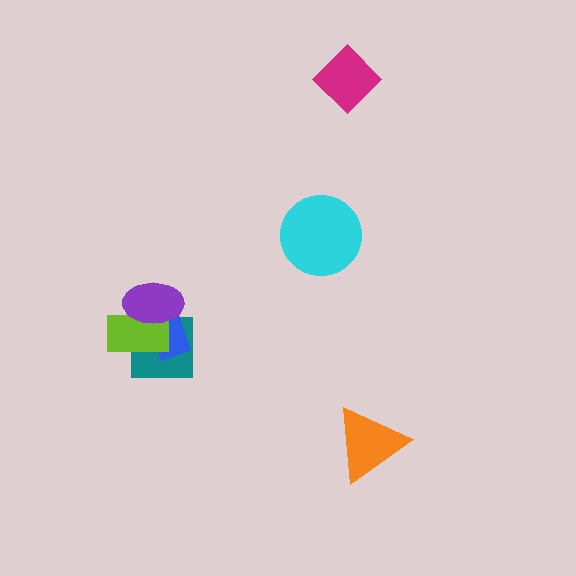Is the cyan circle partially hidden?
No, no other shape covers it.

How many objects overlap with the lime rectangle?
3 objects overlap with the lime rectangle.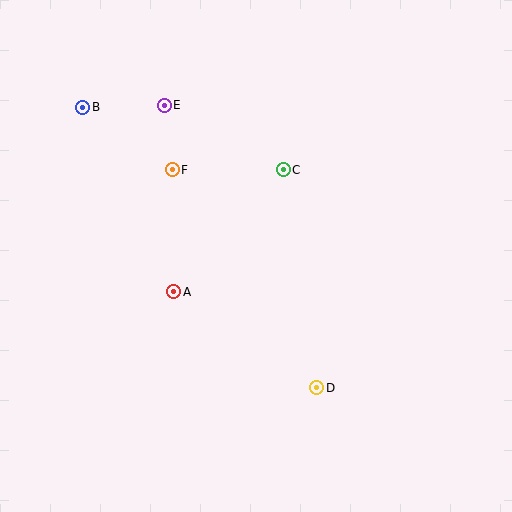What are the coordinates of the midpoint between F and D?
The midpoint between F and D is at (244, 279).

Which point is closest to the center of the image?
Point A at (174, 292) is closest to the center.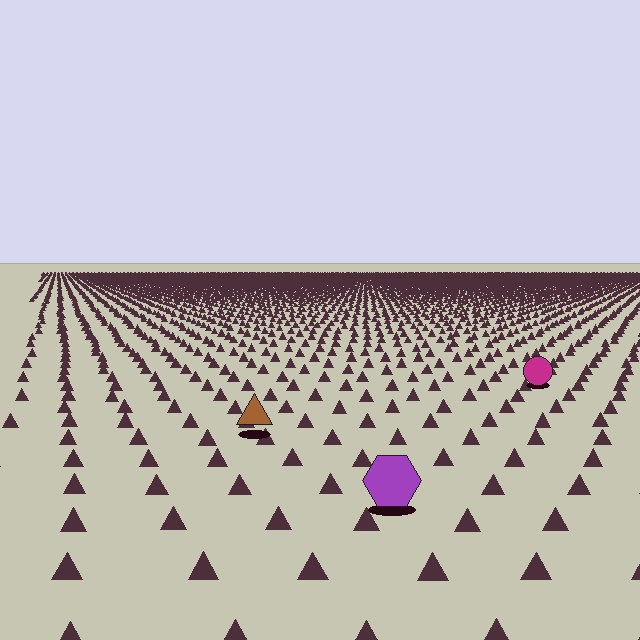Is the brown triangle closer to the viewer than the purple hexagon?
No. The purple hexagon is closer — you can tell from the texture gradient: the ground texture is coarser near it.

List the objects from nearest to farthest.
From nearest to farthest: the purple hexagon, the brown triangle, the magenta circle.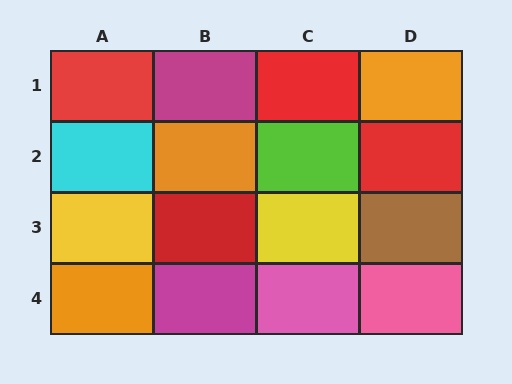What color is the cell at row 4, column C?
Pink.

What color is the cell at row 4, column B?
Magenta.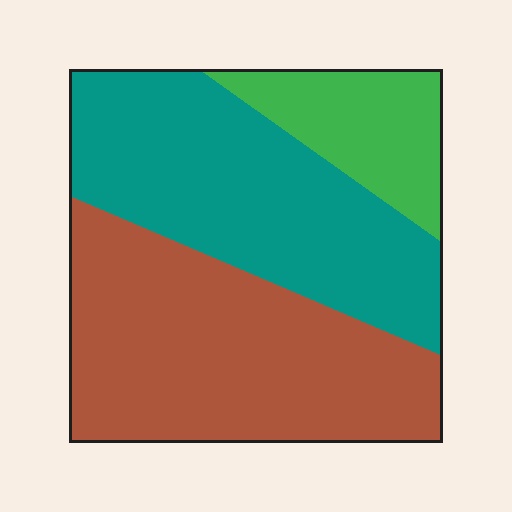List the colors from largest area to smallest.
From largest to smallest: brown, teal, green.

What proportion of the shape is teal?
Teal takes up about two fifths (2/5) of the shape.